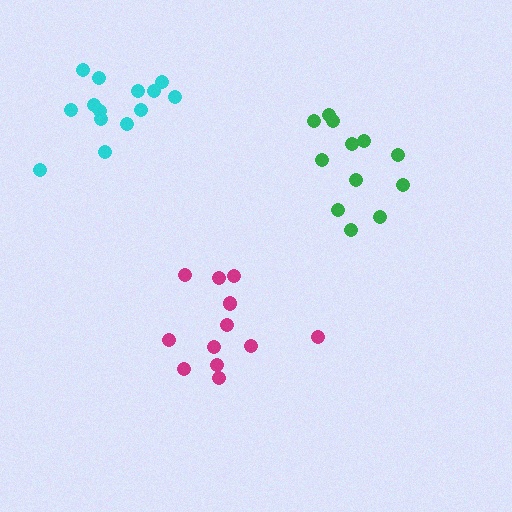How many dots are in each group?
Group 1: 12 dots, Group 2: 12 dots, Group 3: 14 dots (38 total).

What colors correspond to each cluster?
The clusters are colored: green, magenta, cyan.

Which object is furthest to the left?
The cyan cluster is leftmost.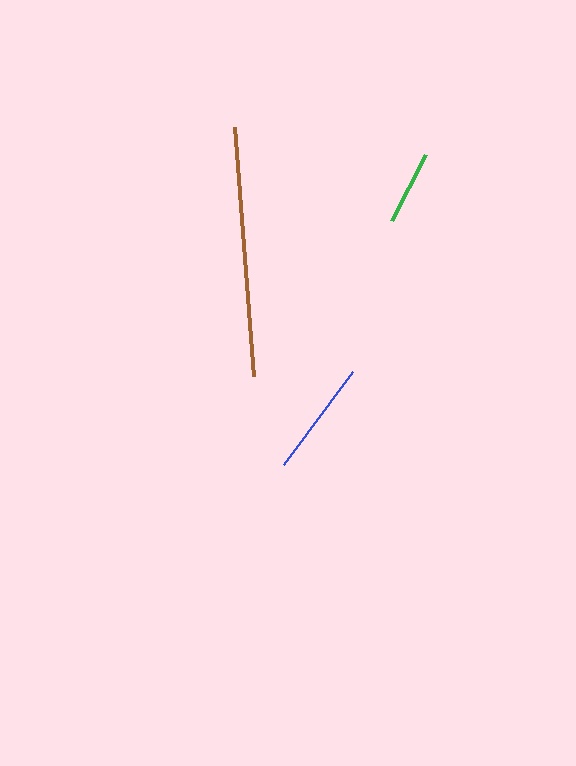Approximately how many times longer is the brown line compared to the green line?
The brown line is approximately 3.4 times the length of the green line.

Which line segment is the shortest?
The green line is the shortest at approximately 74 pixels.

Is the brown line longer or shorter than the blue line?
The brown line is longer than the blue line.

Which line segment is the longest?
The brown line is the longest at approximately 250 pixels.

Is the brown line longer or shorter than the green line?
The brown line is longer than the green line.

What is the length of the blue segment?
The blue segment is approximately 115 pixels long.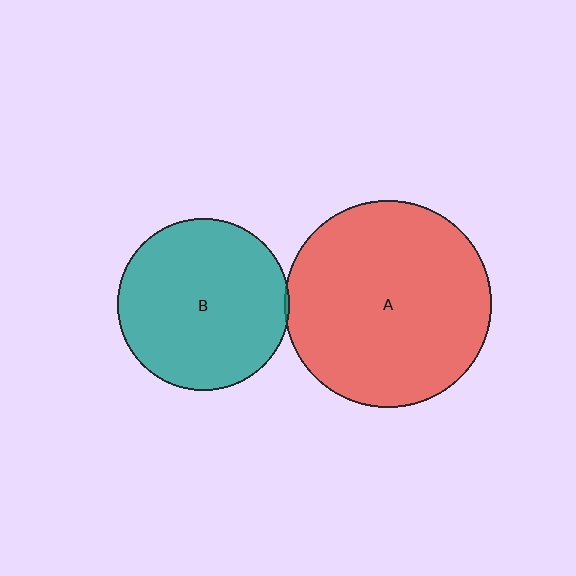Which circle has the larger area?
Circle A (red).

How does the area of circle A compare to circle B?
Approximately 1.4 times.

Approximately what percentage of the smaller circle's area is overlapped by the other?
Approximately 5%.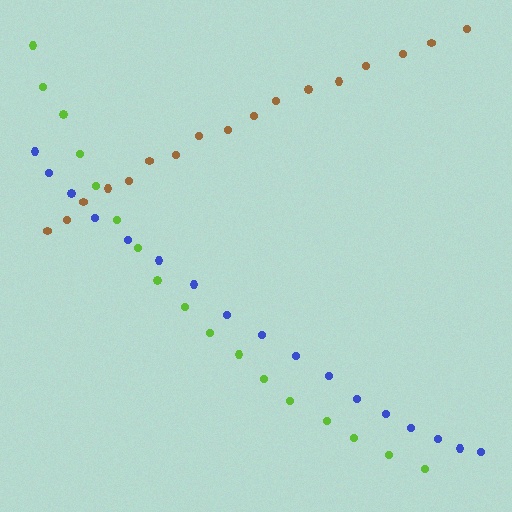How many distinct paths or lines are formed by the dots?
There are 3 distinct paths.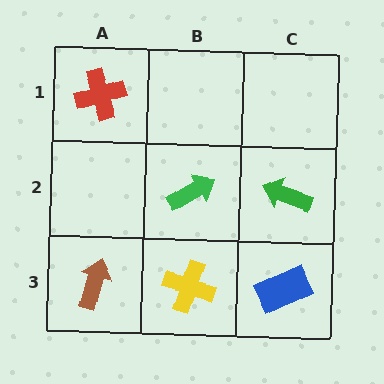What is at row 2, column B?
A green arrow.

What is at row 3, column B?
A yellow cross.